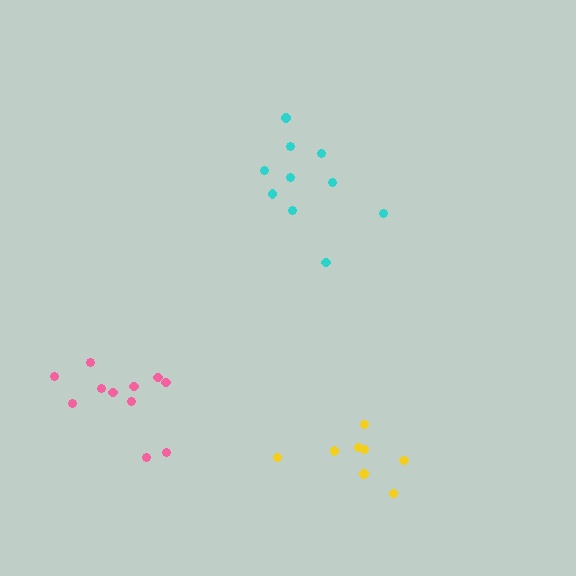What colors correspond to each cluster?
The clusters are colored: cyan, pink, yellow.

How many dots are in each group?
Group 1: 10 dots, Group 2: 11 dots, Group 3: 8 dots (29 total).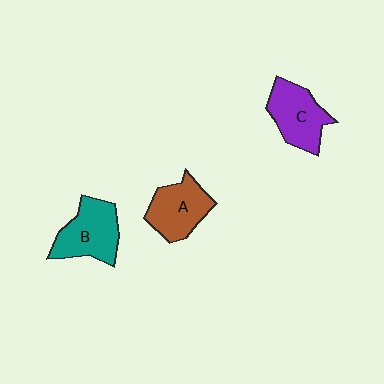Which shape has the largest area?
Shape B (teal).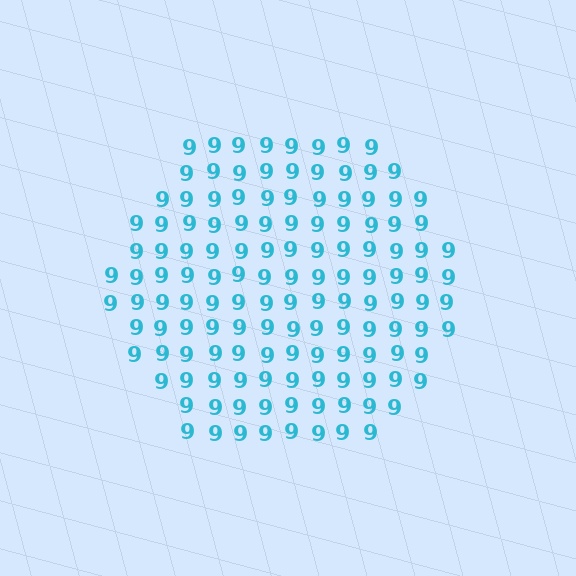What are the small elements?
The small elements are digit 9's.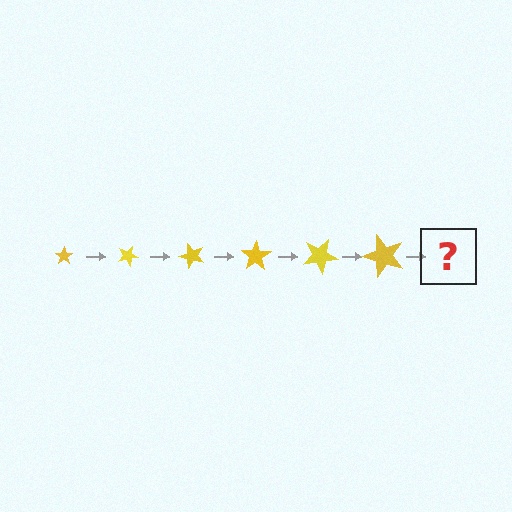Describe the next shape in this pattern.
It should be a star, larger than the previous one and rotated 150 degrees from the start.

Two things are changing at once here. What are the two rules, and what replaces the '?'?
The two rules are that the star grows larger each step and it rotates 25 degrees each step. The '?' should be a star, larger than the previous one and rotated 150 degrees from the start.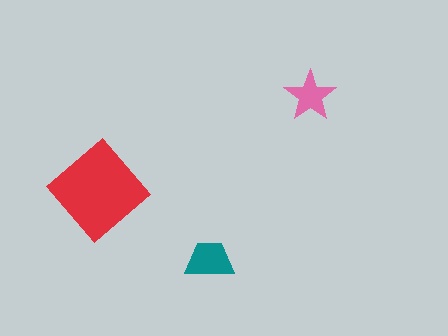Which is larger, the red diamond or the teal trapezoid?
The red diamond.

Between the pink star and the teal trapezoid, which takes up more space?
The teal trapezoid.